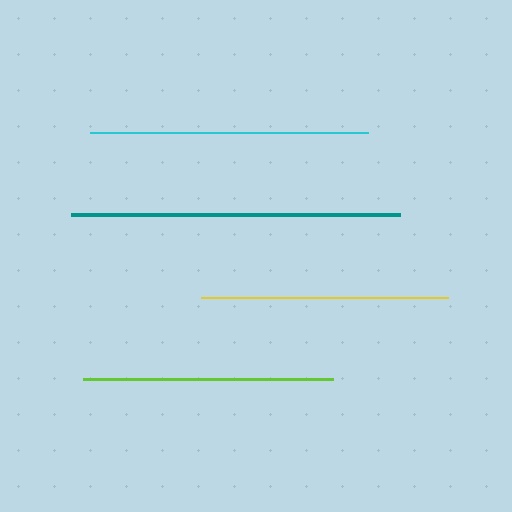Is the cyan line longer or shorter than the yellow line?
The cyan line is longer than the yellow line.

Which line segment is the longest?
The teal line is the longest at approximately 329 pixels.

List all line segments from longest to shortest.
From longest to shortest: teal, cyan, lime, yellow.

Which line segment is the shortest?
The yellow line is the shortest at approximately 247 pixels.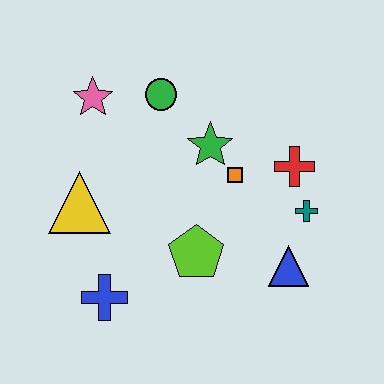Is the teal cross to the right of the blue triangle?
Yes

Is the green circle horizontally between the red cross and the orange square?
No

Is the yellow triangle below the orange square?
Yes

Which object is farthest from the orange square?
The blue cross is farthest from the orange square.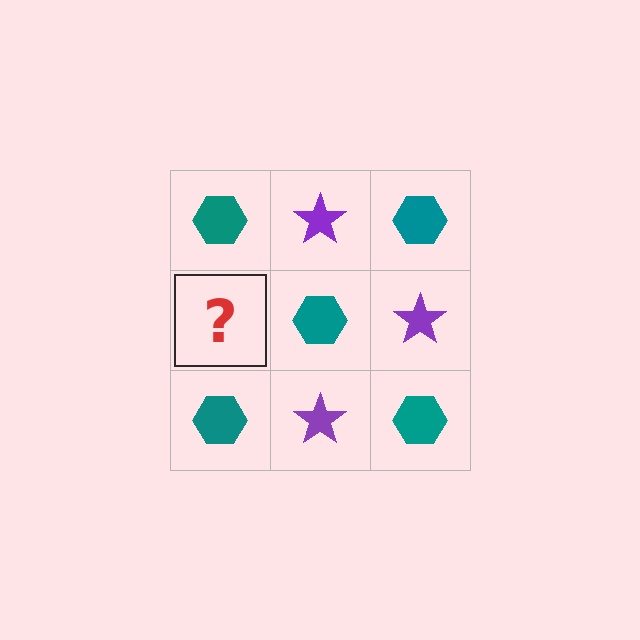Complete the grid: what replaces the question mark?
The question mark should be replaced with a purple star.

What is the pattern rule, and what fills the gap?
The rule is that it alternates teal hexagon and purple star in a checkerboard pattern. The gap should be filled with a purple star.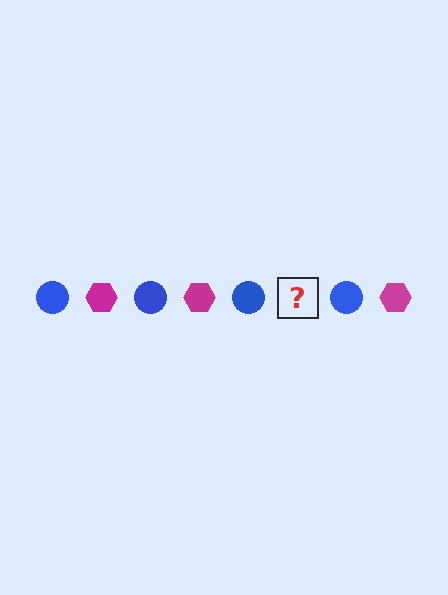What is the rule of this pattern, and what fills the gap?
The rule is that the pattern alternates between blue circle and magenta hexagon. The gap should be filled with a magenta hexagon.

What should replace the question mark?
The question mark should be replaced with a magenta hexagon.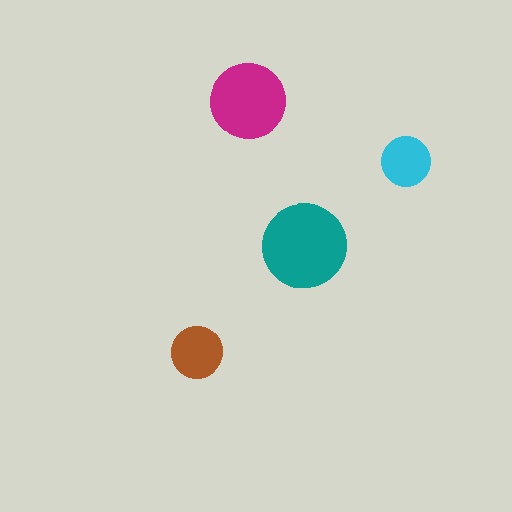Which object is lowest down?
The brown circle is bottommost.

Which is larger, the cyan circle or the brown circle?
The brown one.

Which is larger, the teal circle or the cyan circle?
The teal one.